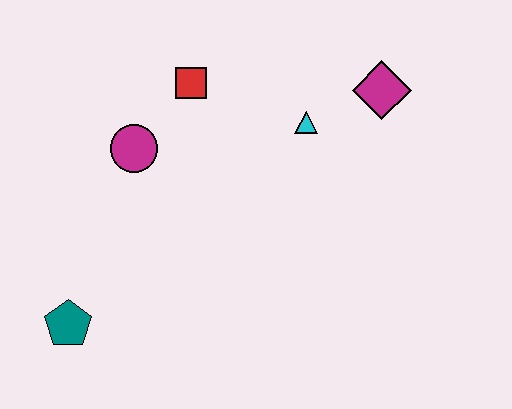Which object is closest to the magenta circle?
The red square is closest to the magenta circle.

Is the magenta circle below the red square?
Yes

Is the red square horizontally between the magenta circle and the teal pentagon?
No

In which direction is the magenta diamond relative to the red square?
The magenta diamond is to the right of the red square.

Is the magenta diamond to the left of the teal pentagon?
No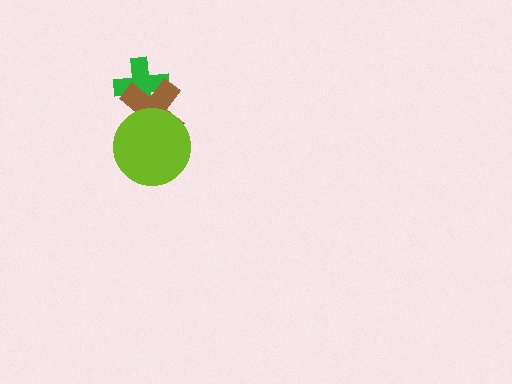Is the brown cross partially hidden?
Yes, it is partially covered by another shape.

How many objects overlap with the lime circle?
1 object overlaps with the lime circle.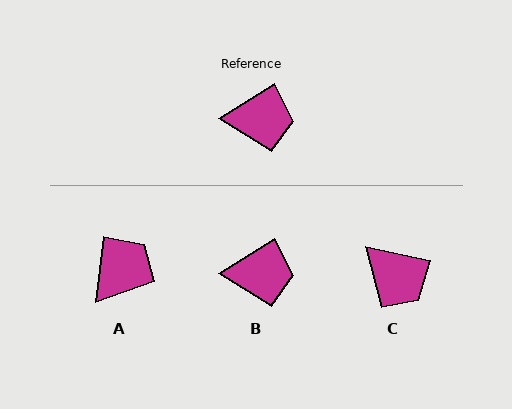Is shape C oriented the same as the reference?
No, it is off by about 43 degrees.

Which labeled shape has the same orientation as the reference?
B.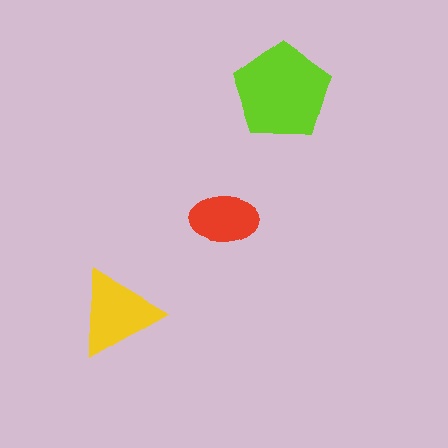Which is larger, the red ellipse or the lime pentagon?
The lime pentagon.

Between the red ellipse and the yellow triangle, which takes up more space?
The yellow triangle.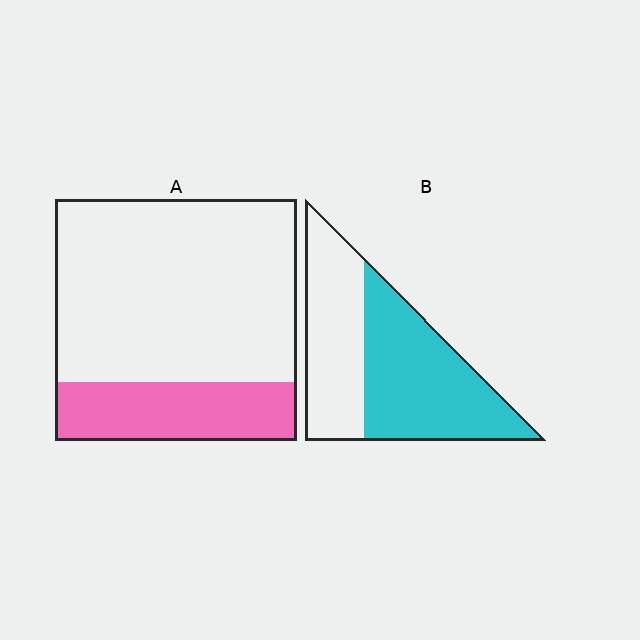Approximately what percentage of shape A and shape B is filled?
A is approximately 25% and B is approximately 55%.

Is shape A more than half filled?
No.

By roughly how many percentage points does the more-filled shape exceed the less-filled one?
By roughly 35 percentage points (B over A).